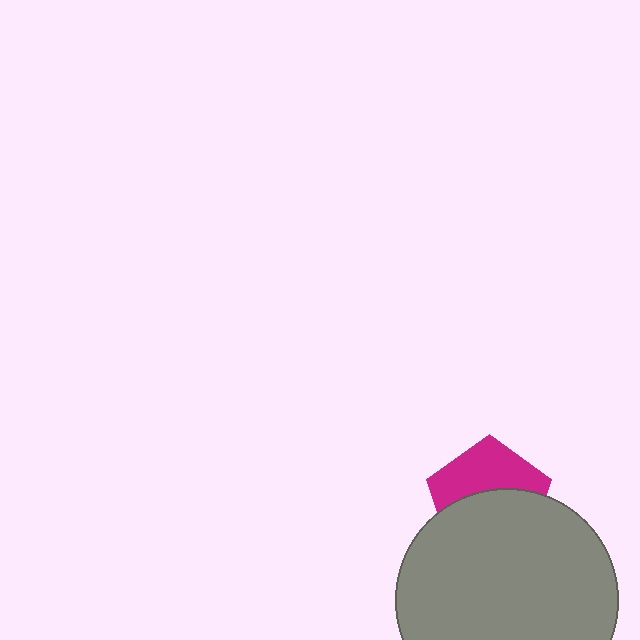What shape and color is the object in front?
The object in front is a gray circle.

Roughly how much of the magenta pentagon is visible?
A small part of it is visible (roughly 45%).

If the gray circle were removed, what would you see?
You would see the complete magenta pentagon.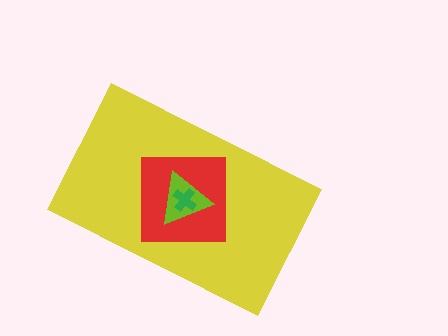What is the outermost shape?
The yellow rectangle.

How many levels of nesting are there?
4.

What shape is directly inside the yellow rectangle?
The red square.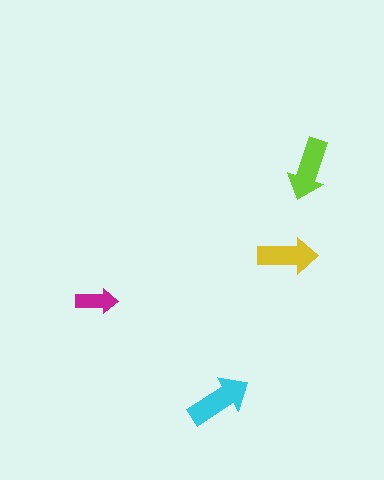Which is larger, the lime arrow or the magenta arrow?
The lime one.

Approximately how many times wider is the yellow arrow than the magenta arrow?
About 1.5 times wider.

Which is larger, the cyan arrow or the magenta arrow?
The cyan one.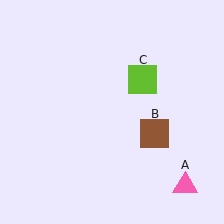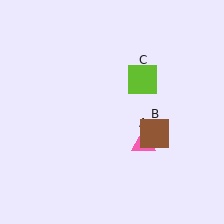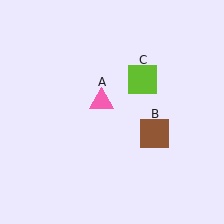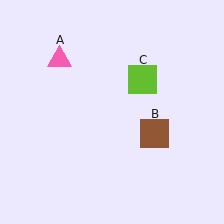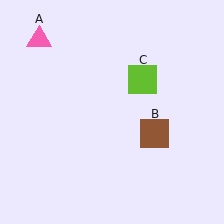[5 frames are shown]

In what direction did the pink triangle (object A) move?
The pink triangle (object A) moved up and to the left.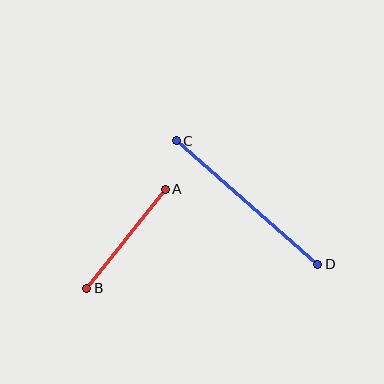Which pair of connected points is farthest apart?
Points C and D are farthest apart.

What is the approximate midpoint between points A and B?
The midpoint is at approximately (126, 239) pixels.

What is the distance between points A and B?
The distance is approximately 126 pixels.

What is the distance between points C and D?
The distance is approximately 188 pixels.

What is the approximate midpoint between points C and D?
The midpoint is at approximately (247, 202) pixels.